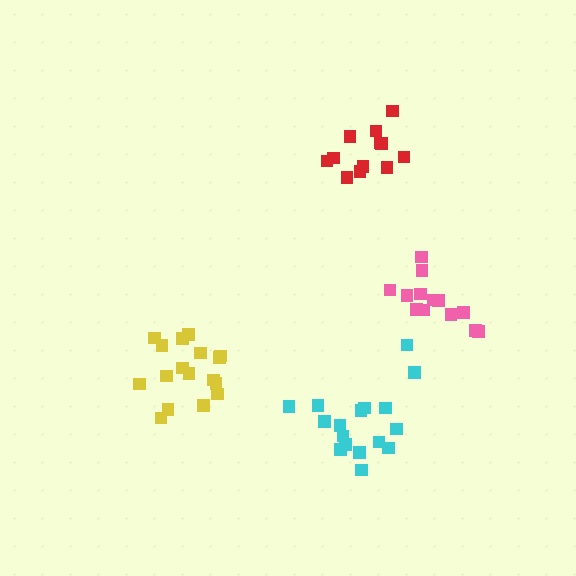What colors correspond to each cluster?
The clusters are colored: yellow, cyan, pink, red.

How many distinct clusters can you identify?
There are 4 distinct clusters.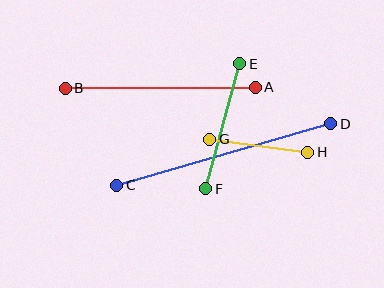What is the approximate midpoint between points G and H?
The midpoint is at approximately (259, 146) pixels.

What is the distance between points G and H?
The distance is approximately 99 pixels.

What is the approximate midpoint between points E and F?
The midpoint is at approximately (223, 126) pixels.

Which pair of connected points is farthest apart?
Points C and D are farthest apart.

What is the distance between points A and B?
The distance is approximately 190 pixels.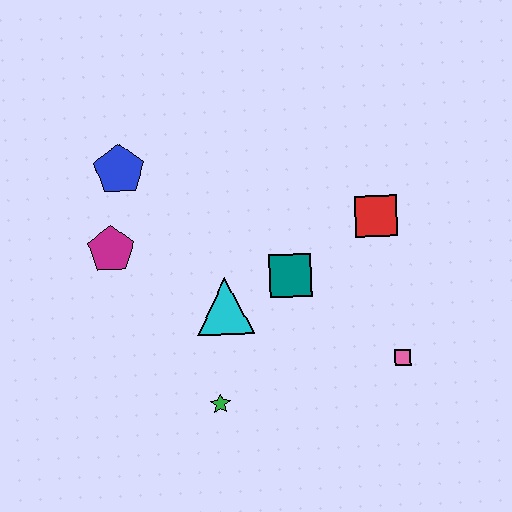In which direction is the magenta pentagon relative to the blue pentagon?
The magenta pentagon is below the blue pentagon.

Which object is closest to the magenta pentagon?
The blue pentagon is closest to the magenta pentagon.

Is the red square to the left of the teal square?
No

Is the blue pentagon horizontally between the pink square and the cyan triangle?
No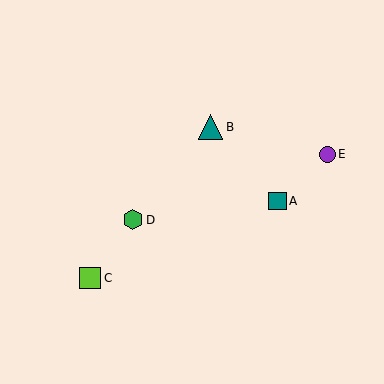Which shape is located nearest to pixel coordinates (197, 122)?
The teal triangle (labeled B) at (211, 127) is nearest to that location.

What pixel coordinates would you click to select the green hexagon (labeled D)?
Click at (133, 220) to select the green hexagon D.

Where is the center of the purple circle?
The center of the purple circle is at (327, 154).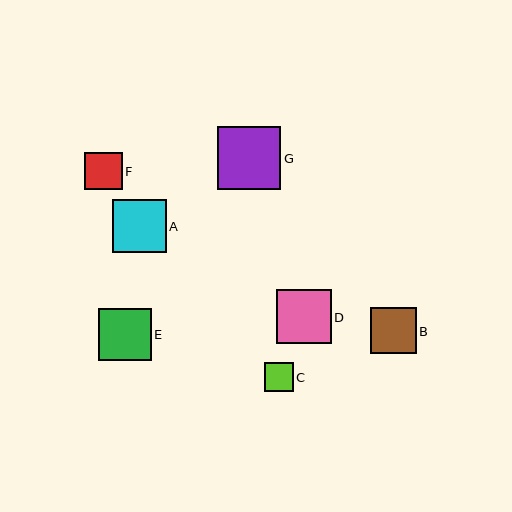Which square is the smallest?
Square C is the smallest with a size of approximately 29 pixels.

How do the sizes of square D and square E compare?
Square D and square E are approximately the same size.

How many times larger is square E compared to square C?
Square E is approximately 1.8 times the size of square C.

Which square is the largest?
Square G is the largest with a size of approximately 64 pixels.